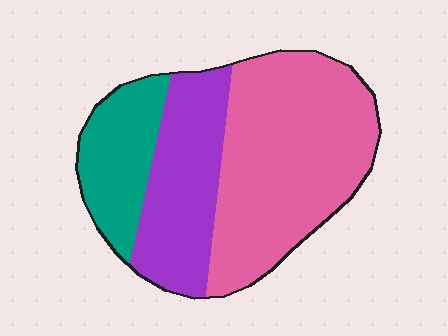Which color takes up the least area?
Teal, at roughly 20%.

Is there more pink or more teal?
Pink.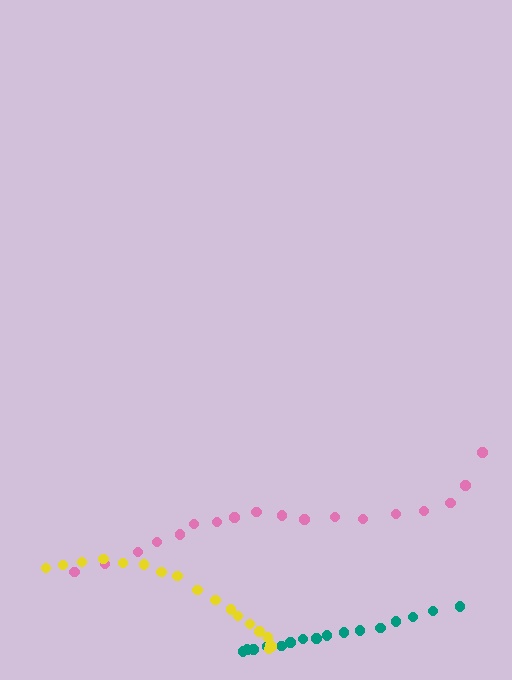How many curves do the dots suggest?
There are 3 distinct paths.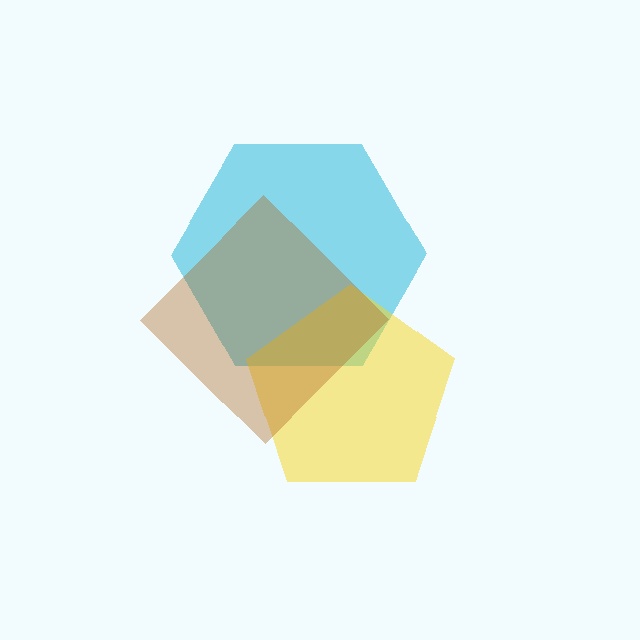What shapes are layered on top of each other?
The layered shapes are: a cyan hexagon, a yellow pentagon, a brown diamond.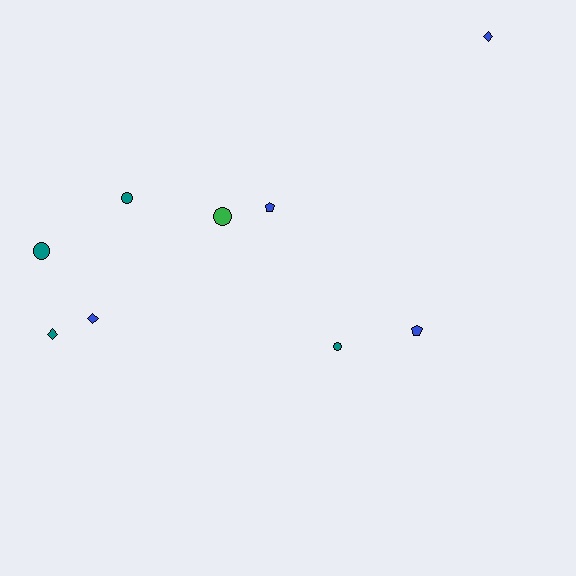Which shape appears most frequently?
Circle, with 4 objects.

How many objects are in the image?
There are 9 objects.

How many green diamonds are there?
There are no green diamonds.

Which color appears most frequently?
Blue, with 4 objects.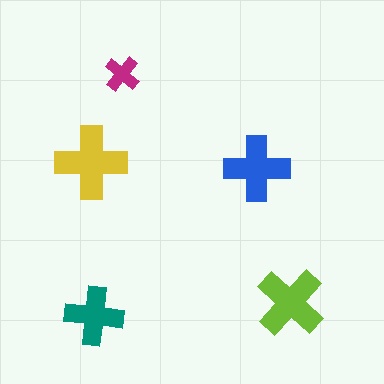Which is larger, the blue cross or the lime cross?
The lime one.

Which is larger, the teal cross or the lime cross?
The lime one.